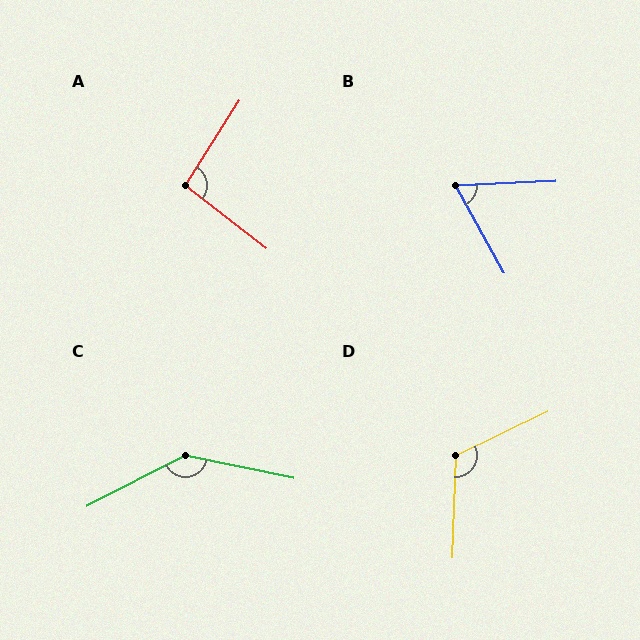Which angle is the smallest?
B, at approximately 63 degrees.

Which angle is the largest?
C, at approximately 141 degrees.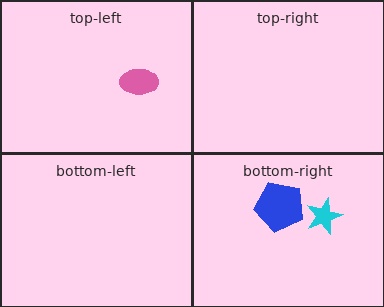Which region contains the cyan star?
The bottom-right region.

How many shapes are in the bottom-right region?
2.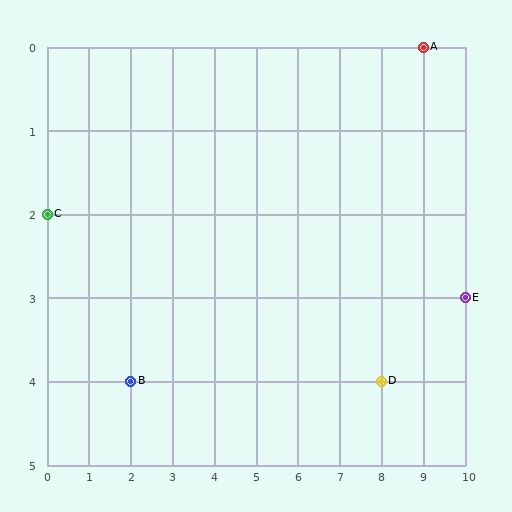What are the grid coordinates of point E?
Point E is at grid coordinates (10, 3).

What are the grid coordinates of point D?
Point D is at grid coordinates (8, 4).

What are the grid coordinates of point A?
Point A is at grid coordinates (9, 0).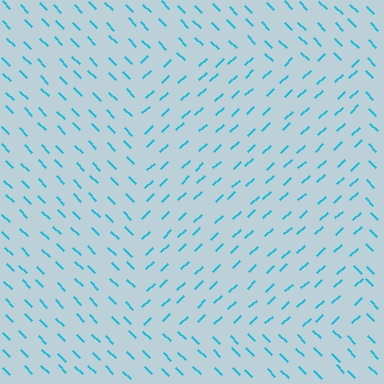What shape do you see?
I see a rectangle.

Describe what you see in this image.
The image is filled with small cyan line segments. A rectangle region in the image has lines oriented differently from the surrounding lines, creating a visible texture boundary.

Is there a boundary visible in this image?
Yes, there is a texture boundary formed by a change in line orientation.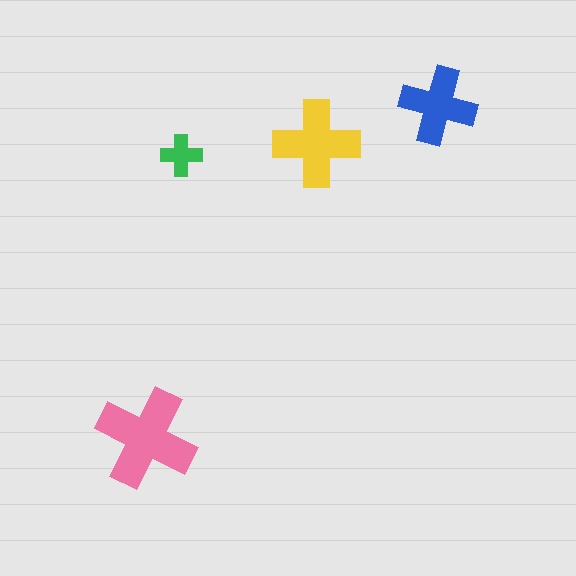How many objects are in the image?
There are 4 objects in the image.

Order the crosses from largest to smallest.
the pink one, the yellow one, the blue one, the green one.